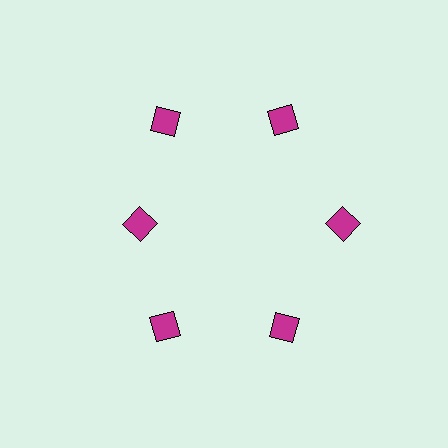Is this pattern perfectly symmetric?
No. The 6 magenta diamonds are arranged in a ring, but one element near the 9 o'clock position is pulled inward toward the center, breaking the 6-fold rotational symmetry.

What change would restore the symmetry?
The symmetry would be restored by moving it outward, back onto the ring so that all 6 diamonds sit at equal angles and equal distance from the center.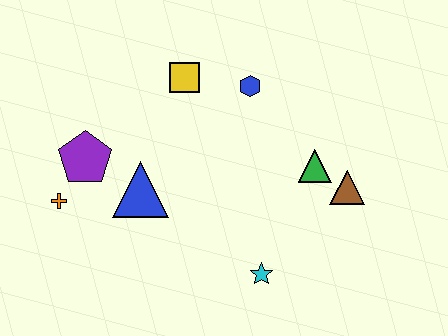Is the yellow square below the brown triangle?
No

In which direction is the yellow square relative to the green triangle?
The yellow square is to the left of the green triangle.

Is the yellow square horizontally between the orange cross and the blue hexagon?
Yes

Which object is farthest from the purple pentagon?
The brown triangle is farthest from the purple pentagon.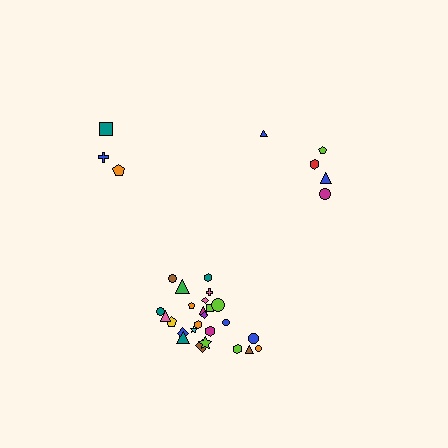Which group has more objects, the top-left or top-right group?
The top-right group.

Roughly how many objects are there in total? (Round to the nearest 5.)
Roughly 35 objects in total.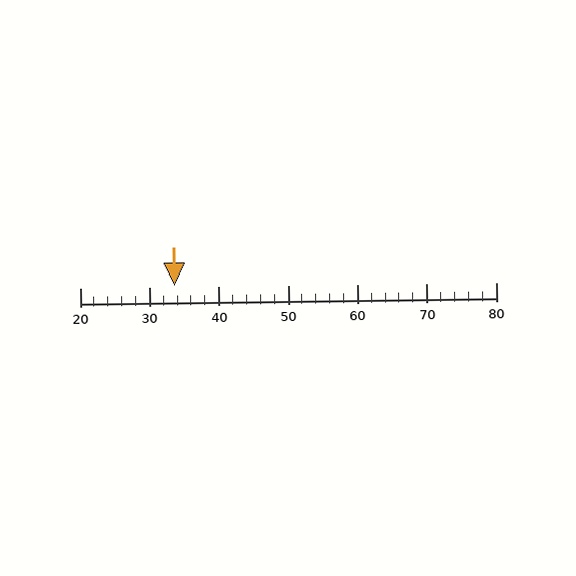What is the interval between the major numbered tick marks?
The major tick marks are spaced 10 units apart.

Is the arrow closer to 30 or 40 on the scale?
The arrow is closer to 30.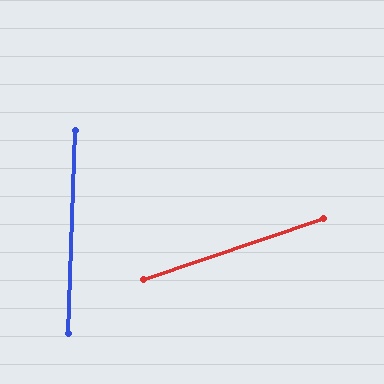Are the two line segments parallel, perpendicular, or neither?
Neither parallel nor perpendicular — they differ by about 69°.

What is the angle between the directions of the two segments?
Approximately 69 degrees.